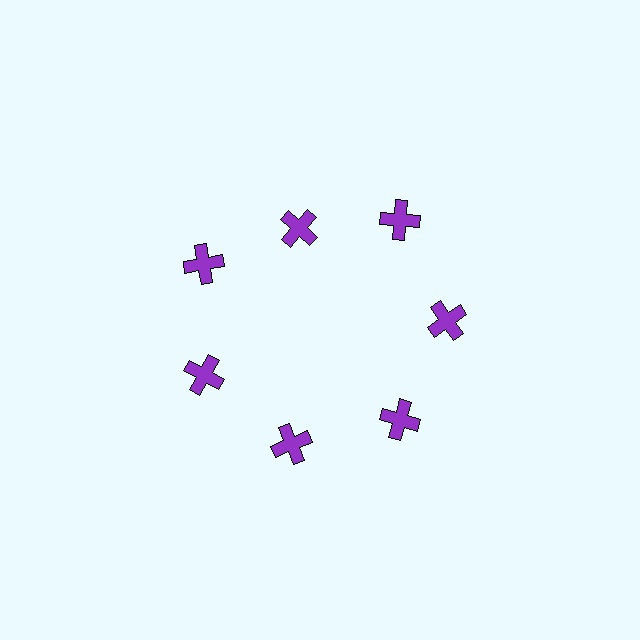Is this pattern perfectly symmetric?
No. The 7 purple crosses are arranged in a ring, but one element near the 12 o'clock position is pulled inward toward the center, breaking the 7-fold rotational symmetry.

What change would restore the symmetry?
The symmetry would be restored by moving it outward, back onto the ring so that all 7 crosses sit at equal angles and equal distance from the center.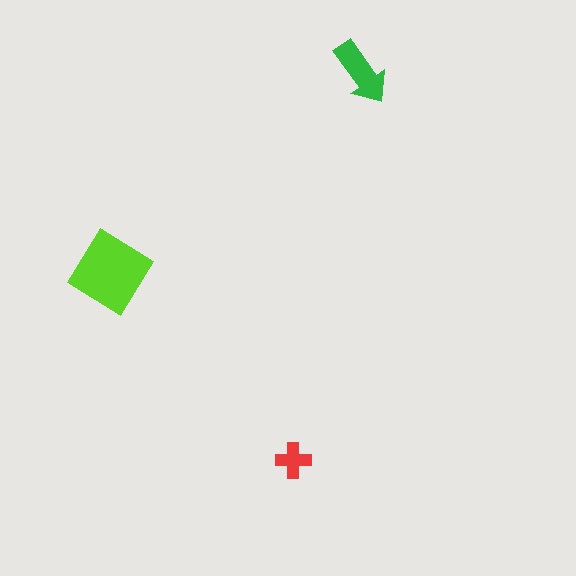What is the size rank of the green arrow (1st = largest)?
2nd.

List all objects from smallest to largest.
The red cross, the green arrow, the lime diamond.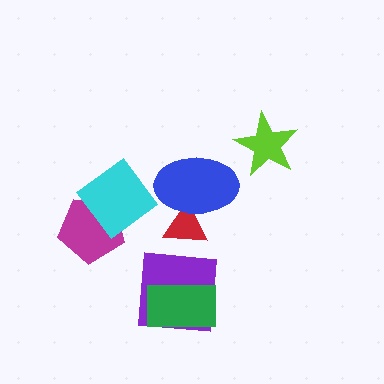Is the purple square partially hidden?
Yes, it is partially covered by another shape.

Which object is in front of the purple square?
The green rectangle is in front of the purple square.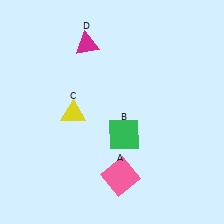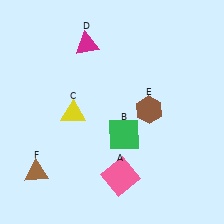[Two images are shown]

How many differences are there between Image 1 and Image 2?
There are 2 differences between the two images.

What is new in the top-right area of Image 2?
A brown hexagon (E) was added in the top-right area of Image 2.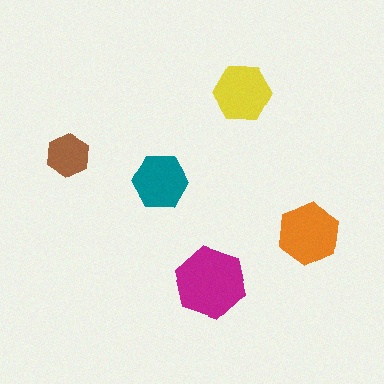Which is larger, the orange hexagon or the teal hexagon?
The orange one.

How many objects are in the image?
There are 5 objects in the image.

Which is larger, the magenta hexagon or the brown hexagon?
The magenta one.